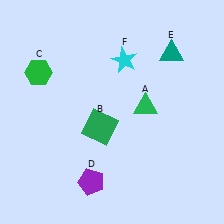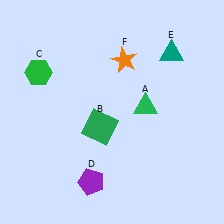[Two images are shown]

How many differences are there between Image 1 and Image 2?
There is 1 difference between the two images.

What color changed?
The star (F) changed from cyan in Image 1 to orange in Image 2.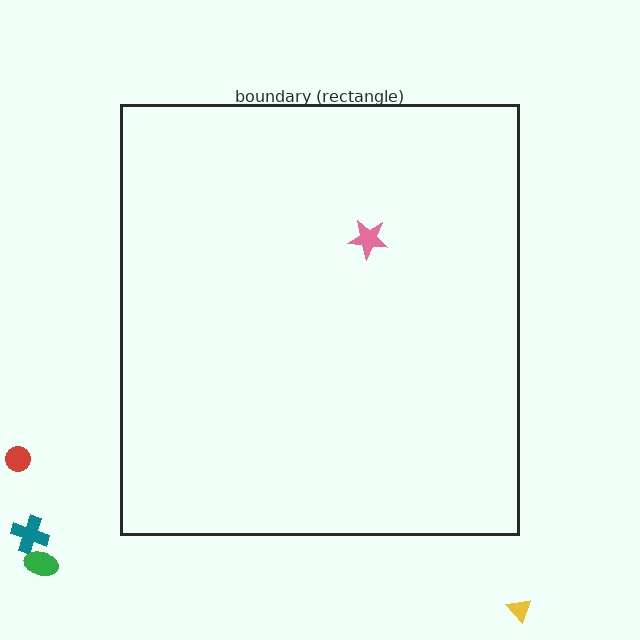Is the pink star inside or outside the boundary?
Inside.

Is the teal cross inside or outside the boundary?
Outside.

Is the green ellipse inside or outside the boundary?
Outside.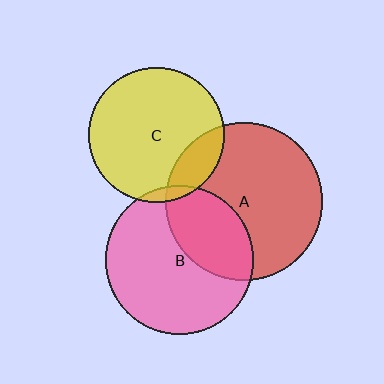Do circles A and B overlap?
Yes.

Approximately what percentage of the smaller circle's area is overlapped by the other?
Approximately 35%.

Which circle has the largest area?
Circle A (red).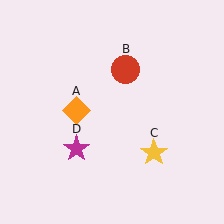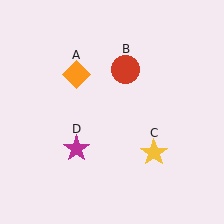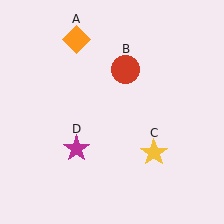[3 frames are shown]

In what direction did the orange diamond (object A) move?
The orange diamond (object A) moved up.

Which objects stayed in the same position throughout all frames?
Red circle (object B) and yellow star (object C) and magenta star (object D) remained stationary.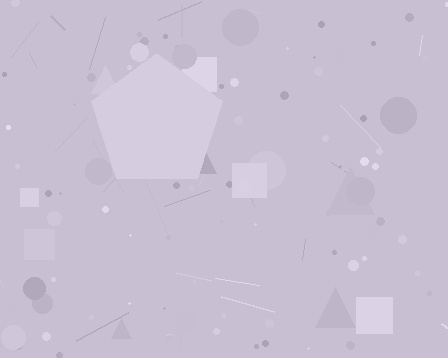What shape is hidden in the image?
A pentagon is hidden in the image.